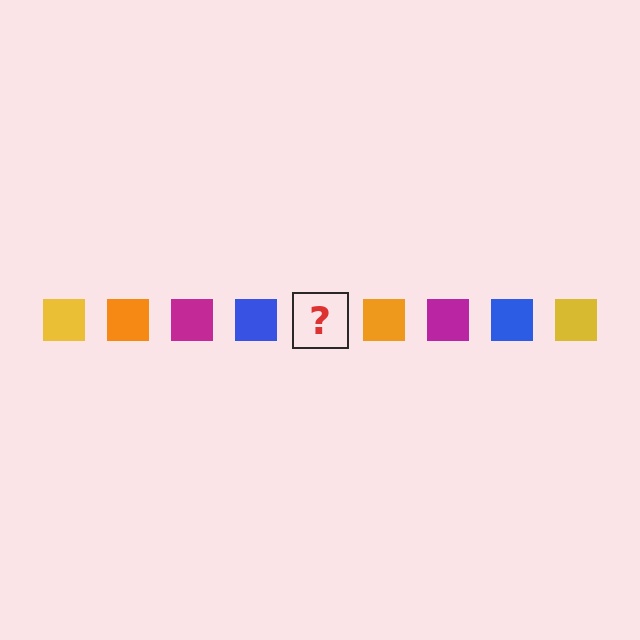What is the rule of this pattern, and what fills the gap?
The rule is that the pattern cycles through yellow, orange, magenta, blue squares. The gap should be filled with a yellow square.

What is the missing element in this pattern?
The missing element is a yellow square.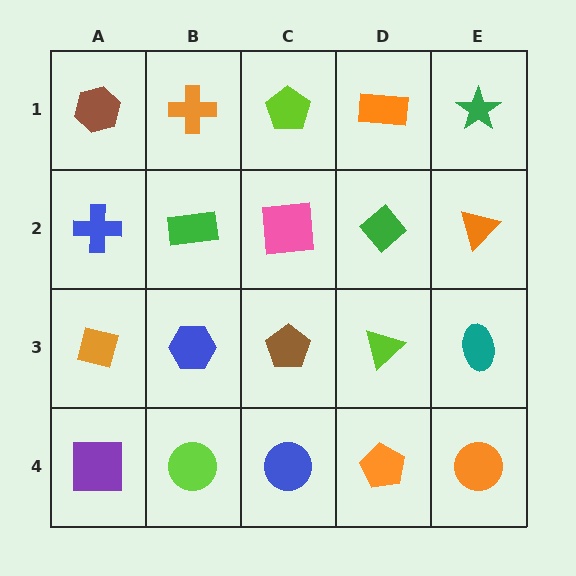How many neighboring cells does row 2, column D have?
4.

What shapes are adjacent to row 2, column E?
A green star (row 1, column E), a teal ellipse (row 3, column E), a green diamond (row 2, column D).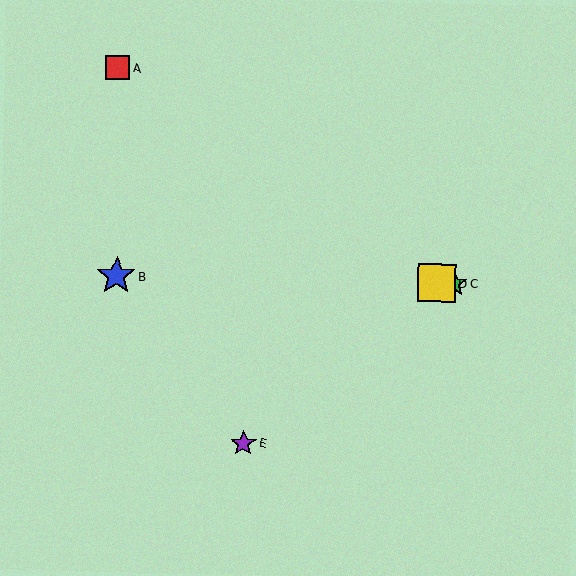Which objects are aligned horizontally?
Objects B, C, D are aligned horizontally.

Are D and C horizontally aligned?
Yes, both are at y≈283.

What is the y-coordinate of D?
Object D is at y≈283.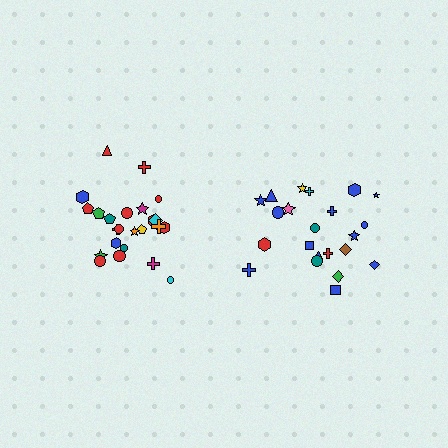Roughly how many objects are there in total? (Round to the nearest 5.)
Roughly 45 objects in total.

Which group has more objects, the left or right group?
The left group.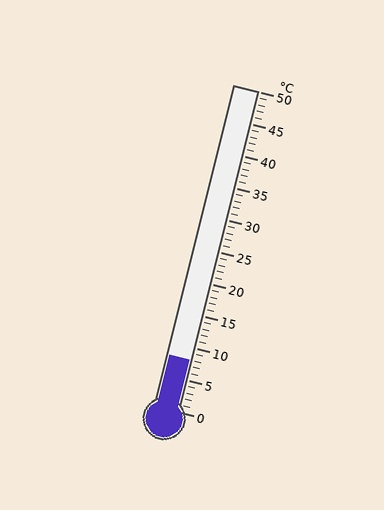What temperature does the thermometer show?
The thermometer shows approximately 8°C.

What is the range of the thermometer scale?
The thermometer scale ranges from 0°C to 50°C.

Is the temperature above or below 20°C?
The temperature is below 20°C.